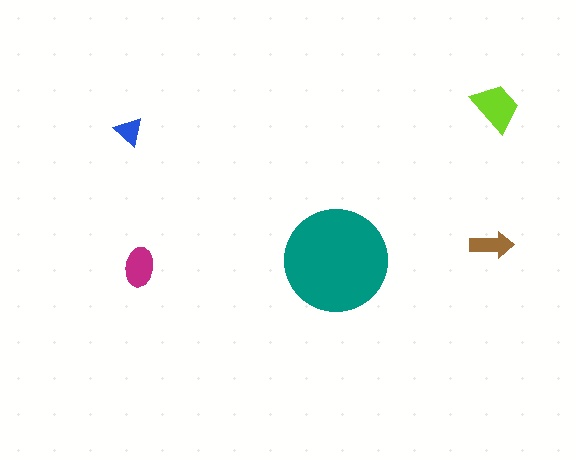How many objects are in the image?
There are 5 objects in the image.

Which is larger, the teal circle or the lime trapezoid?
The teal circle.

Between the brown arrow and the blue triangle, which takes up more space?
The brown arrow.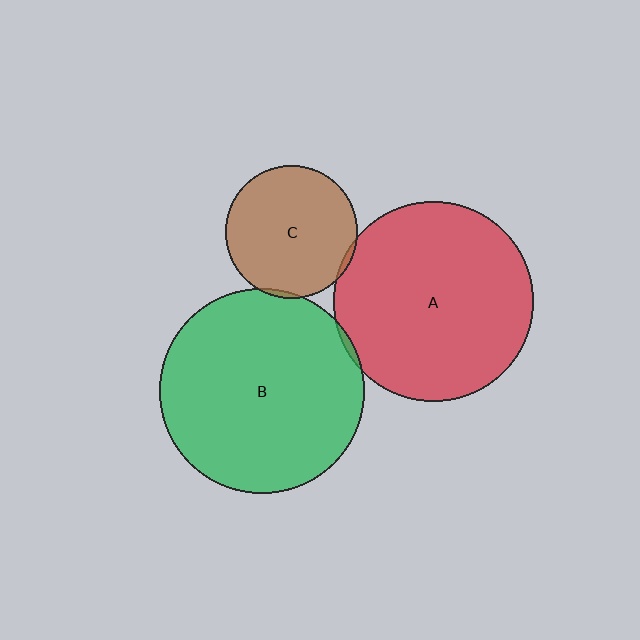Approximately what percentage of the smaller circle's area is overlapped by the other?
Approximately 5%.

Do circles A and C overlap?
Yes.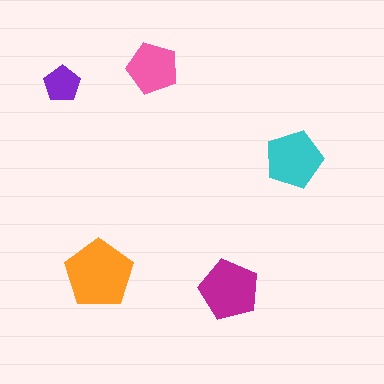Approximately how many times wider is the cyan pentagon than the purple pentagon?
About 1.5 times wider.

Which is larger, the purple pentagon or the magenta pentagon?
The magenta one.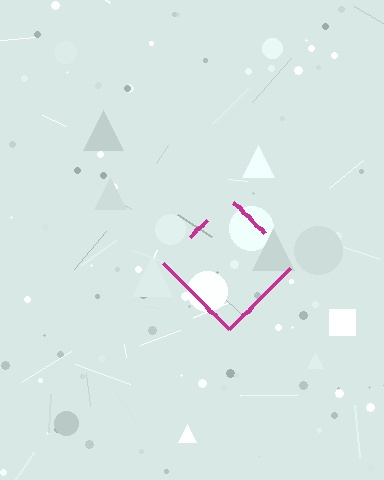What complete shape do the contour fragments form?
The contour fragments form a diamond.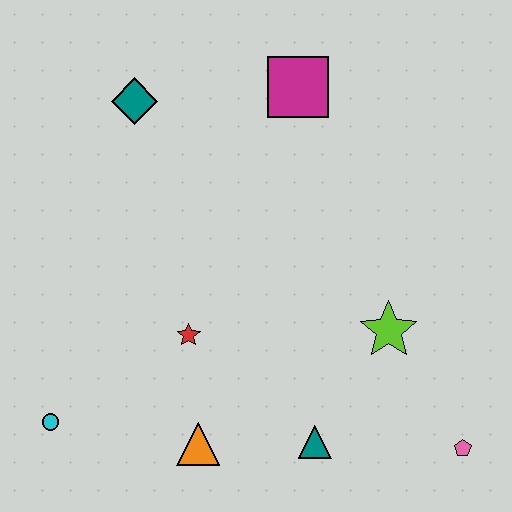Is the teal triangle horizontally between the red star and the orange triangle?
No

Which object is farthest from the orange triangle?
The magenta square is farthest from the orange triangle.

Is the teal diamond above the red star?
Yes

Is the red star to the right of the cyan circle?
Yes